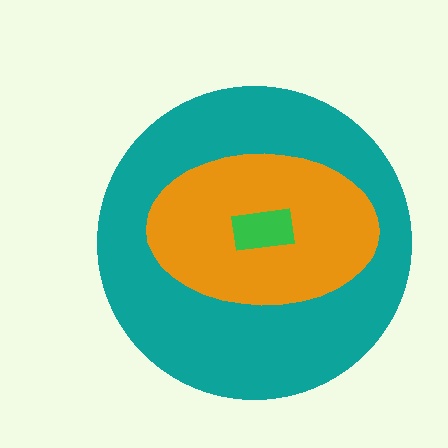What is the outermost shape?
The teal circle.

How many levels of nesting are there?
3.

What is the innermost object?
The green rectangle.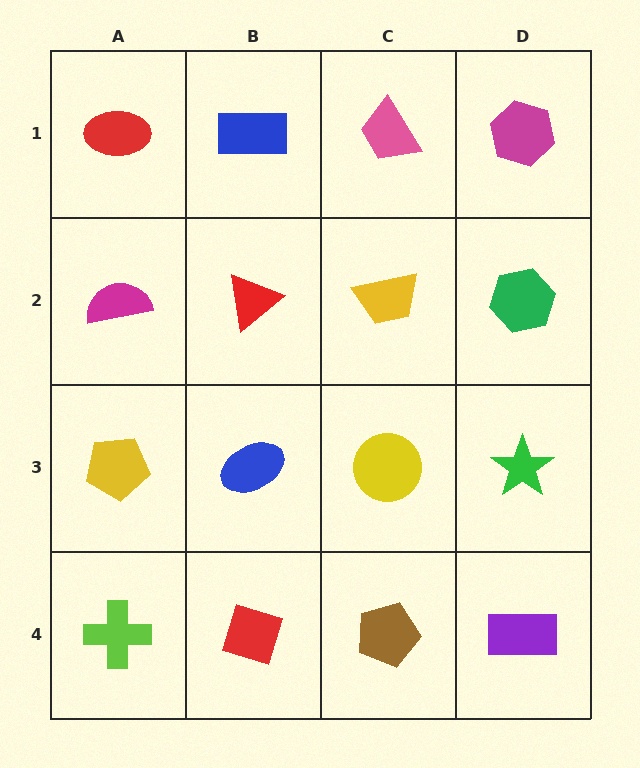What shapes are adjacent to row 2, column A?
A red ellipse (row 1, column A), a yellow pentagon (row 3, column A), a red triangle (row 2, column B).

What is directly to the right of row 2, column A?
A red triangle.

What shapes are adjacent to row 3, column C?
A yellow trapezoid (row 2, column C), a brown pentagon (row 4, column C), a blue ellipse (row 3, column B), a green star (row 3, column D).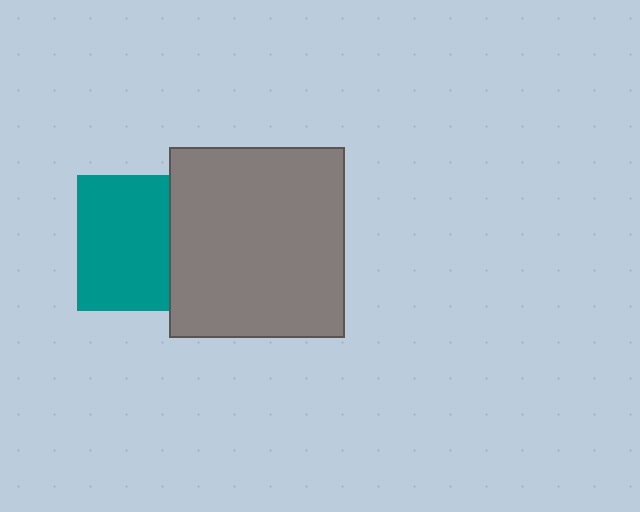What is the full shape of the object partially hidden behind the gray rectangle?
The partially hidden object is a teal square.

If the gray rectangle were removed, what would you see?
You would see the complete teal square.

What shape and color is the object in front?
The object in front is a gray rectangle.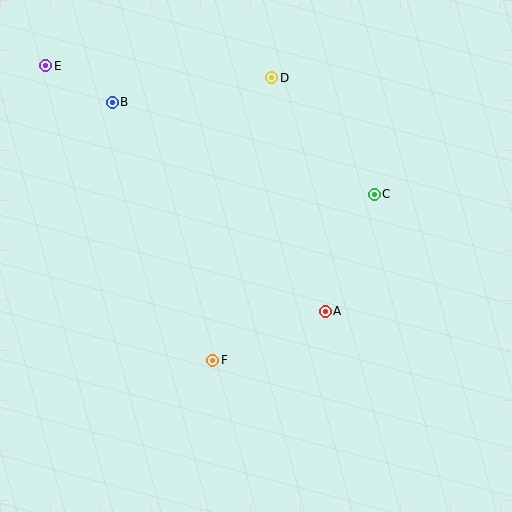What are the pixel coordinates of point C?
Point C is at (374, 194).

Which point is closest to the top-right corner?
Point C is closest to the top-right corner.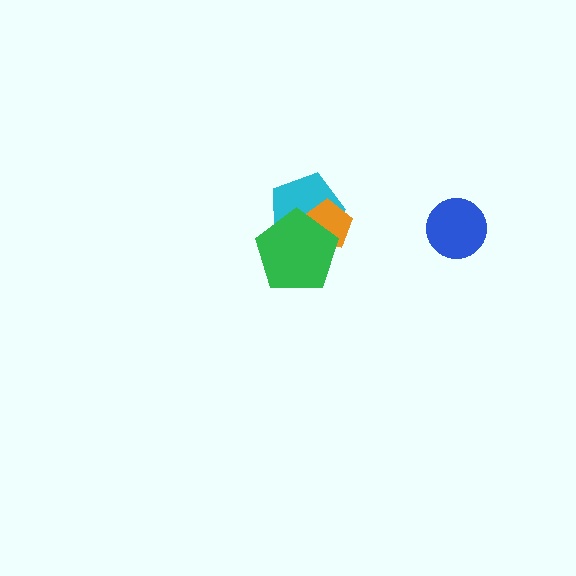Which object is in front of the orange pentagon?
The green pentagon is in front of the orange pentagon.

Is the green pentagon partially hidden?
No, no other shape covers it.